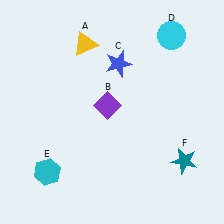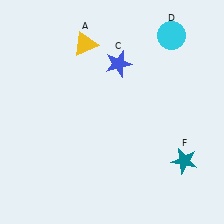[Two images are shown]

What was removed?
The cyan hexagon (E), the purple diamond (B) were removed in Image 2.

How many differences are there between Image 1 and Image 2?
There are 2 differences between the two images.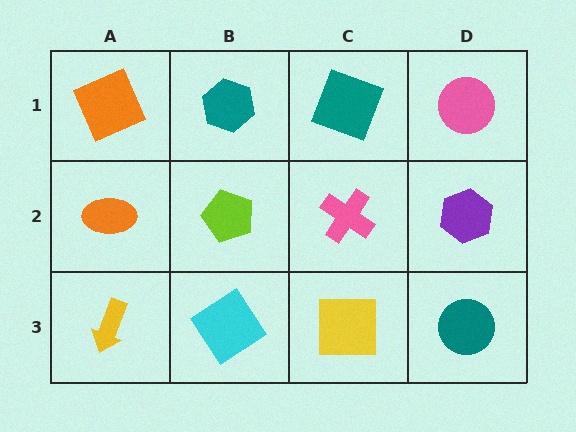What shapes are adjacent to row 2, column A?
An orange square (row 1, column A), a yellow arrow (row 3, column A), a lime pentagon (row 2, column B).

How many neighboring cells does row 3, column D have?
2.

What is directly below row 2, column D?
A teal circle.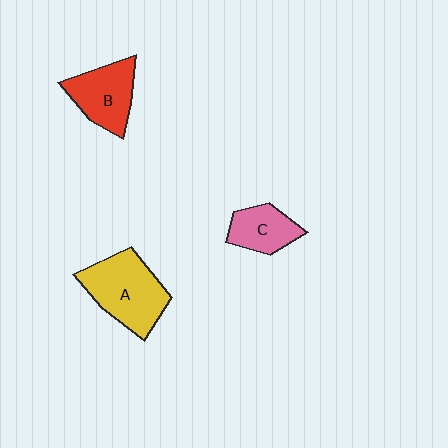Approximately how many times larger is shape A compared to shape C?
Approximately 1.8 times.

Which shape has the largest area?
Shape A (yellow).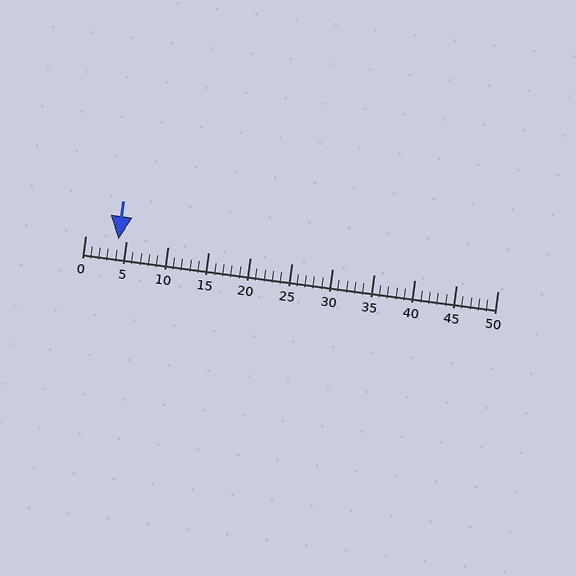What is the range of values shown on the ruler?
The ruler shows values from 0 to 50.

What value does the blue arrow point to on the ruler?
The blue arrow points to approximately 4.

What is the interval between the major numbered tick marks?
The major tick marks are spaced 5 units apart.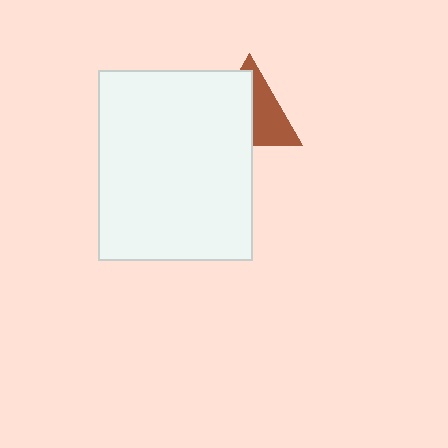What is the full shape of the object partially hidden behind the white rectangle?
The partially hidden object is a brown triangle.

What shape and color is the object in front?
The object in front is a white rectangle.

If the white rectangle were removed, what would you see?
You would see the complete brown triangle.